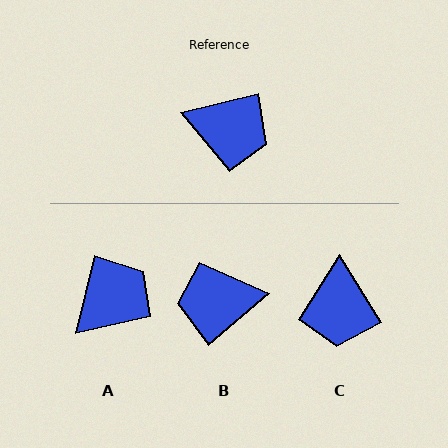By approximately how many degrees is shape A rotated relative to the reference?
Approximately 63 degrees counter-clockwise.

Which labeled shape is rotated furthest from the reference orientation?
B, about 153 degrees away.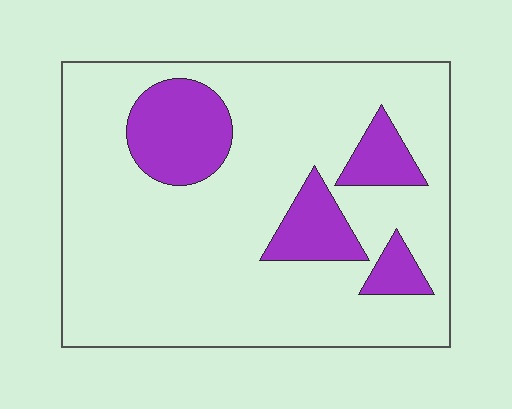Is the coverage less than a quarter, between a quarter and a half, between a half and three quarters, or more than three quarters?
Less than a quarter.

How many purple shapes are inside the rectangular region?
4.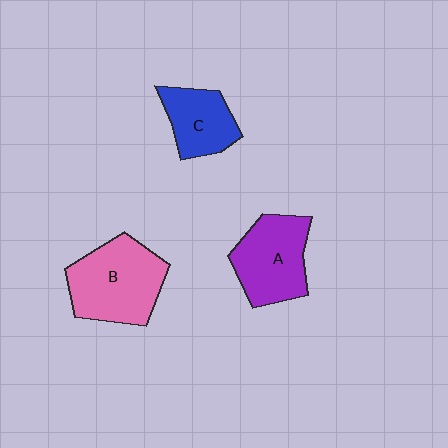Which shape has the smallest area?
Shape C (blue).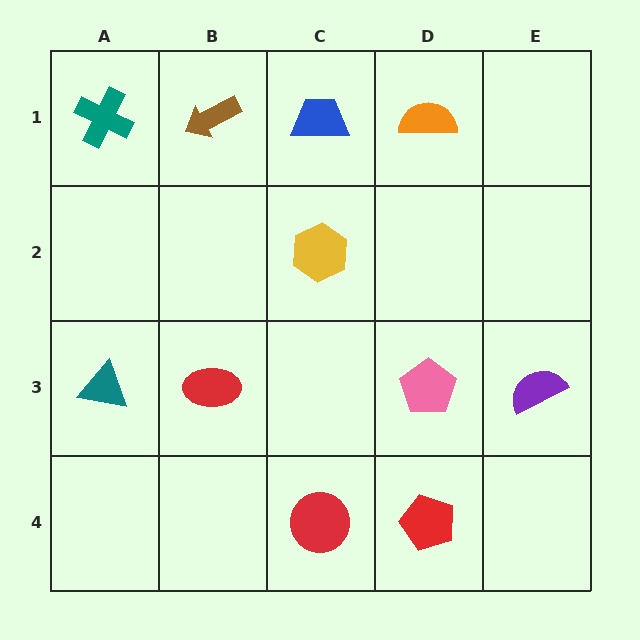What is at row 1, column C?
A blue trapezoid.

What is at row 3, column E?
A purple semicircle.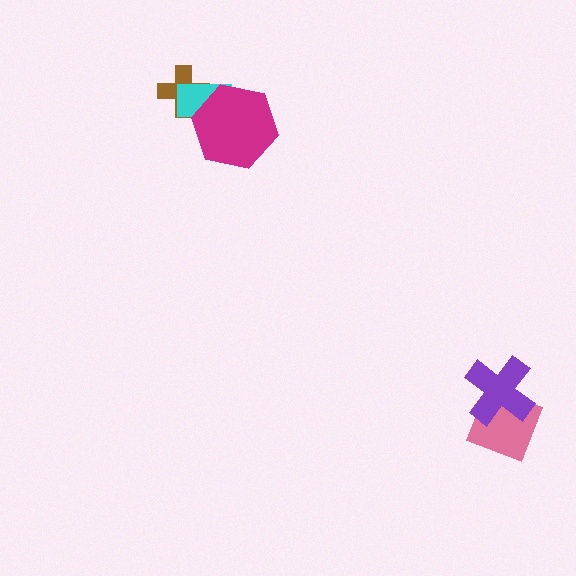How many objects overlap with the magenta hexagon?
2 objects overlap with the magenta hexagon.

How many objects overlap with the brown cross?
2 objects overlap with the brown cross.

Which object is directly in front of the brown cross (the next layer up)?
The cyan rectangle is directly in front of the brown cross.